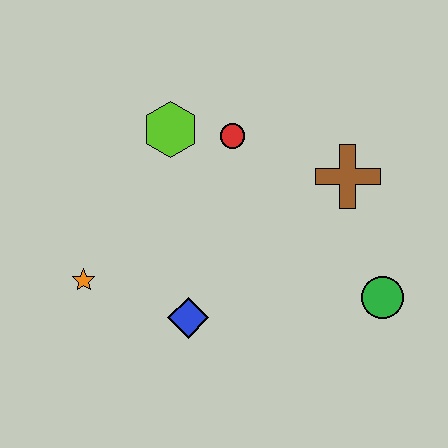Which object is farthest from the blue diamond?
The brown cross is farthest from the blue diamond.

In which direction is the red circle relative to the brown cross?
The red circle is to the left of the brown cross.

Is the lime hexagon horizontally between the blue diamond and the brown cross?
No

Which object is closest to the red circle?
The lime hexagon is closest to the red circle.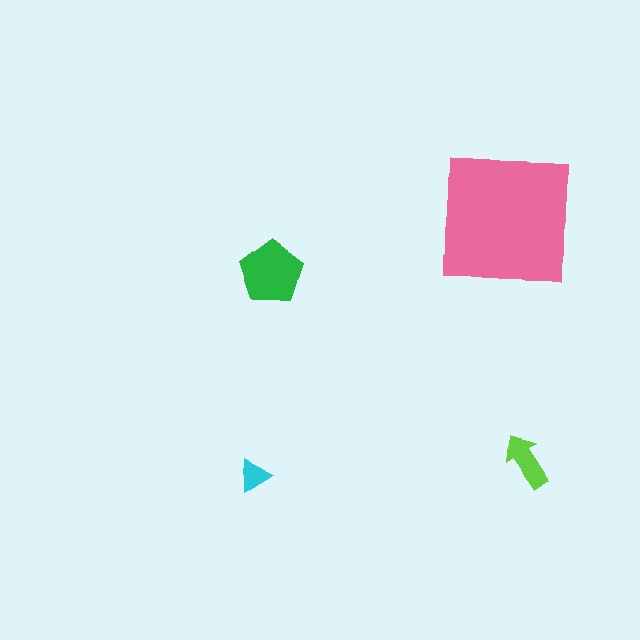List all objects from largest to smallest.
The pink square, the green pentagon, the lime arrow, the cyan triangle.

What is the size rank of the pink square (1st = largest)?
1st.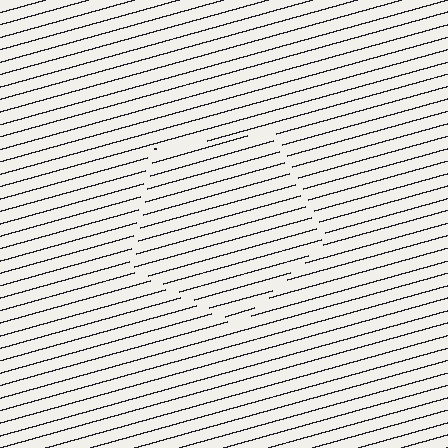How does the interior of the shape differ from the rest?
The interior of the shape contains the same grating, shifted by half a period — the contour is defined by the phase discontinuity where line-ends from the inner and outer gratings abut.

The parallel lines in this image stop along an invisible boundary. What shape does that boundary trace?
An illusory pentagon. The interior of the shape contains the same grating, shifted by half a period — the contour is defined by the phase discontinuity where line-ends from the inner and outer gratings abut.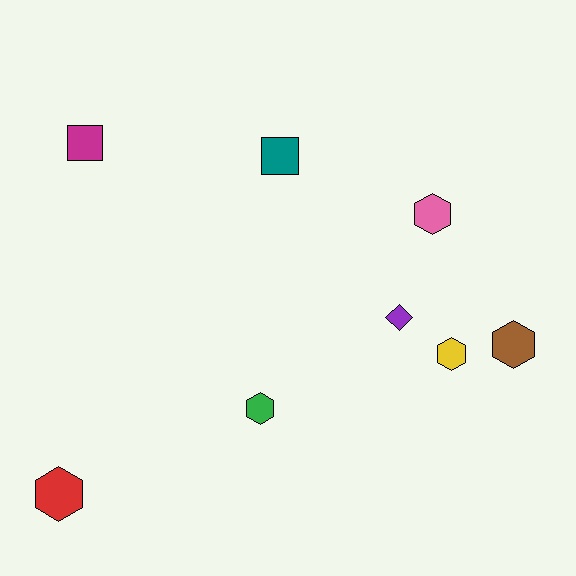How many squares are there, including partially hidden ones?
There are 2 squares.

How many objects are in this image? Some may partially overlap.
There are 8 objects.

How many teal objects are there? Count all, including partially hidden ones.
There is 1 teal object.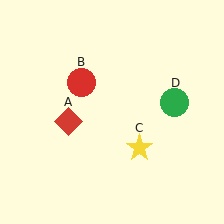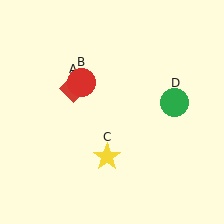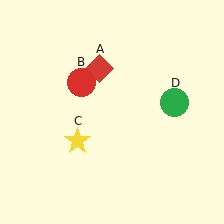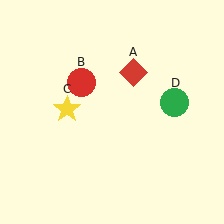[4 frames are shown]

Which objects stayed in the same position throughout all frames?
Red circle (object B) and green circle (object D) remained stationary.